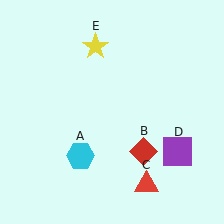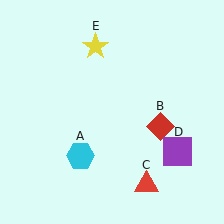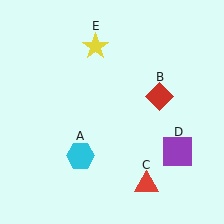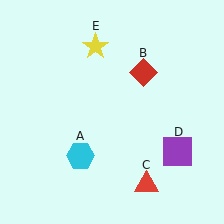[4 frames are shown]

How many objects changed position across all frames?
1 object changed position: red diamond (object B).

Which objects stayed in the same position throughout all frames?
Cyan hexagon (object A) and red triangle (object C) and purple square (object D) and yellow star (object E) remained stationary.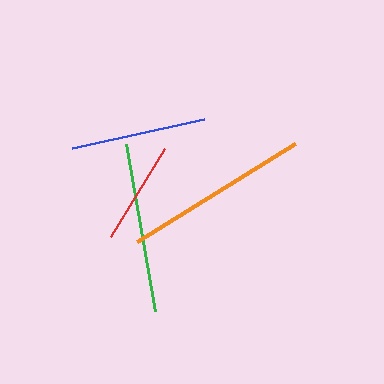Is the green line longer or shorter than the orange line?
The orange line is longer than the green line.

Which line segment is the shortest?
The red line is the shortest at approximately 103 pixels.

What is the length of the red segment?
The red segment is approximately 103 pixels long.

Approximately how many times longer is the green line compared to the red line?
The green line is approximately 1.6 times the length of the red line.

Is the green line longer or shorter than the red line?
The green line is longer than the red line.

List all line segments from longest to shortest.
From longest to shortest: orange, green, blue, red.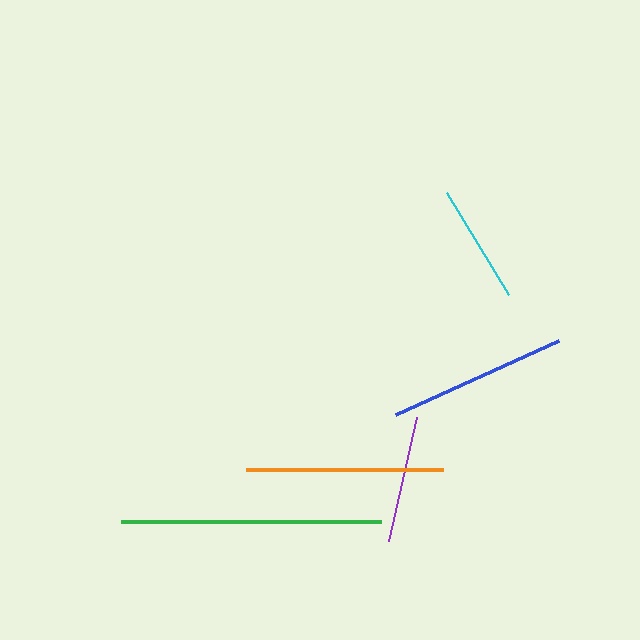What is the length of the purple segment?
The purple segment is approximately 127 pixels long.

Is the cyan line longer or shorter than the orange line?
The orange line is longer than the cyan line.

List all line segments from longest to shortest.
From longest to shortest: green, orange, blue, purple, cyan.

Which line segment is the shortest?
The cyan line is the shortest at approximately 119 pixels.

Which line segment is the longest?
The green line is the longest at approximately 260 pixels.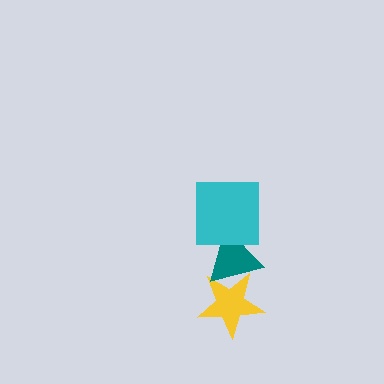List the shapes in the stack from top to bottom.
From top to bottom: the cyan square, the teal triangle, the yellow star.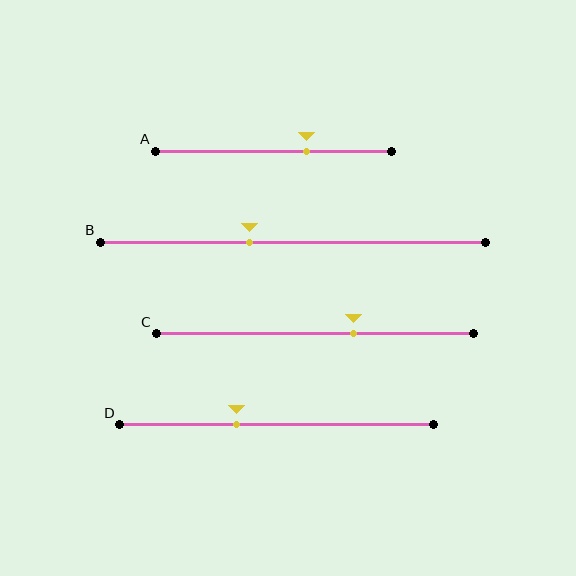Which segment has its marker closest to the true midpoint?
Segment B has its marker closest to the true midpoint.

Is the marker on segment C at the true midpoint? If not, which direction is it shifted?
No, the marker on segment C is shifted to the right by about 12% of the segment length.